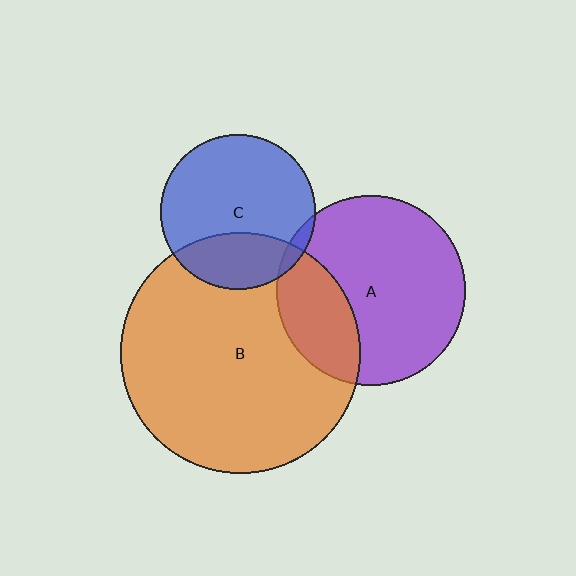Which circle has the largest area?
Circle B (orange).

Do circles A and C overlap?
Yes.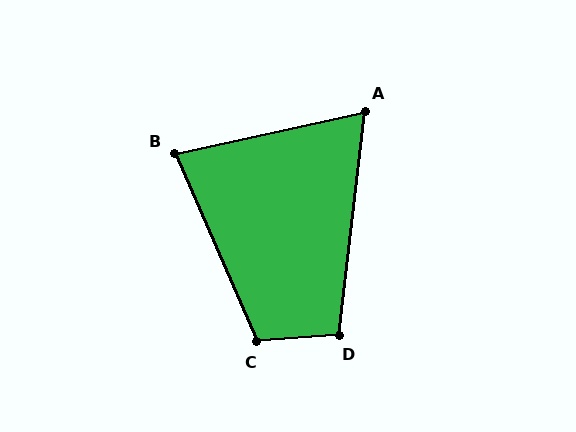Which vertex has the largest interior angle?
C, at approximately 109 degrees.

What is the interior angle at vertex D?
Approximately 101 degrees (obtuse).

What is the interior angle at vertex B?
Approximately 79 degrees (acute).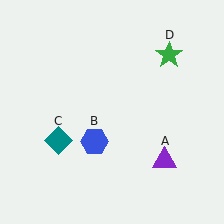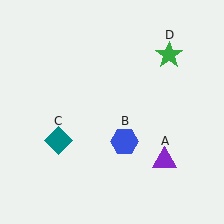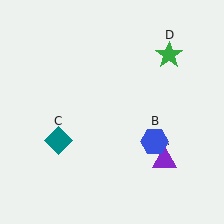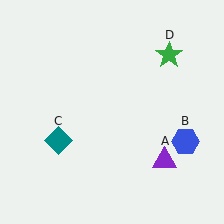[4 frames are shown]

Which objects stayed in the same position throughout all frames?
Purple triangle (object A) and teal diamond (object C) and green star (object D) remained stationary.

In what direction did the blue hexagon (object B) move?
The blue hexagon (object B) moved right.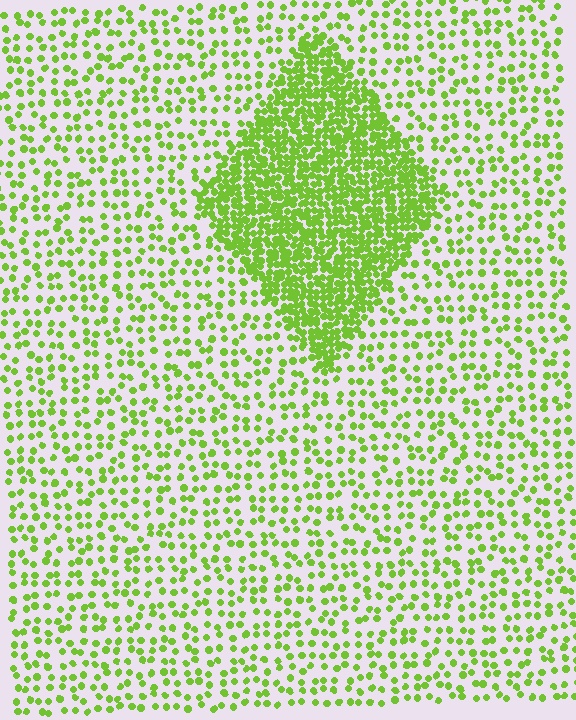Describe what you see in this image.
The image contains small lime elements arranged at two different densities. A diamond-shaped region is visible where the elements are more densely packed than the surrounding area.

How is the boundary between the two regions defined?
The boundary is defined by a change in element density (approximately 2.9x ratio). All elements are the same color, size, and shape.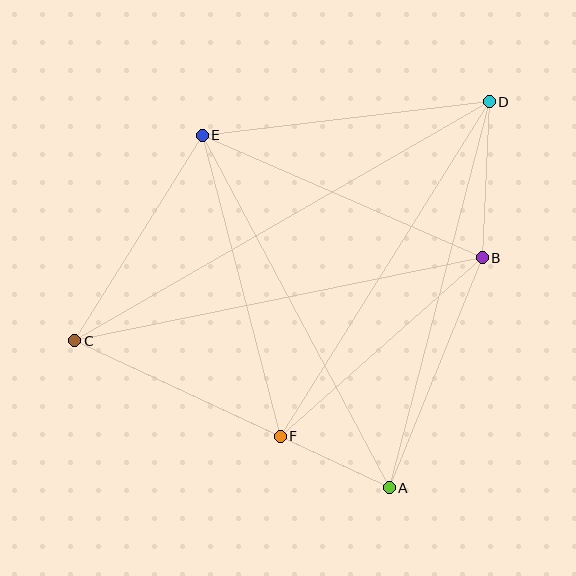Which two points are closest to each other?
Points A and F are closest to each other.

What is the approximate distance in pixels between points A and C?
The distance between A and C is approximately 347 pixels.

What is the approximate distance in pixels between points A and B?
The distance between A and B is approximately 248 pixels.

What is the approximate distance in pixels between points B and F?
The distance between B and F is approximately 270 pixels.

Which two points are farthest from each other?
Points C and D are farthest from each other.